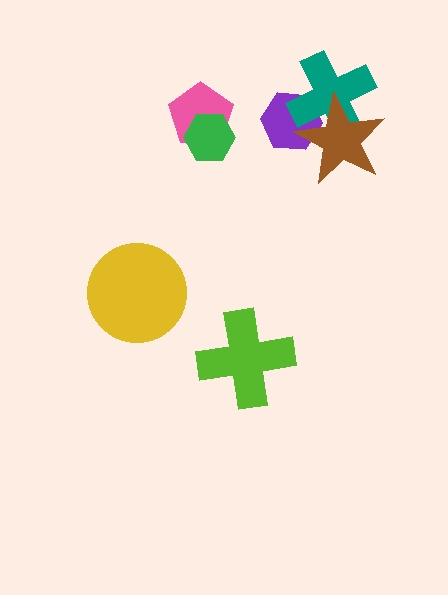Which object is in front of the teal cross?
The brown star is in front of the teal cross.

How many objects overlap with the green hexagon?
1 object overlaps with the green hexagon.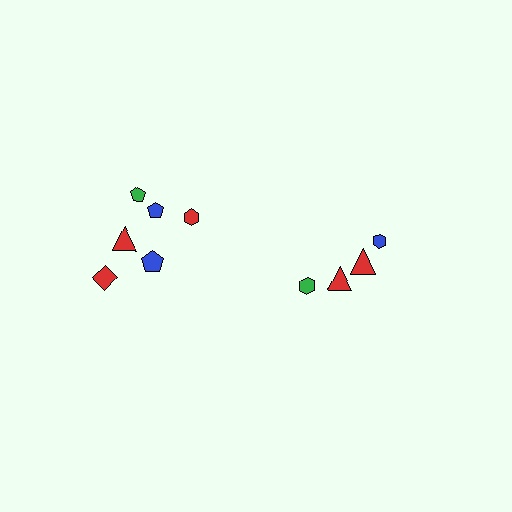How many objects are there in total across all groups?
There are 10 objects.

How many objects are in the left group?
There are 6 objects.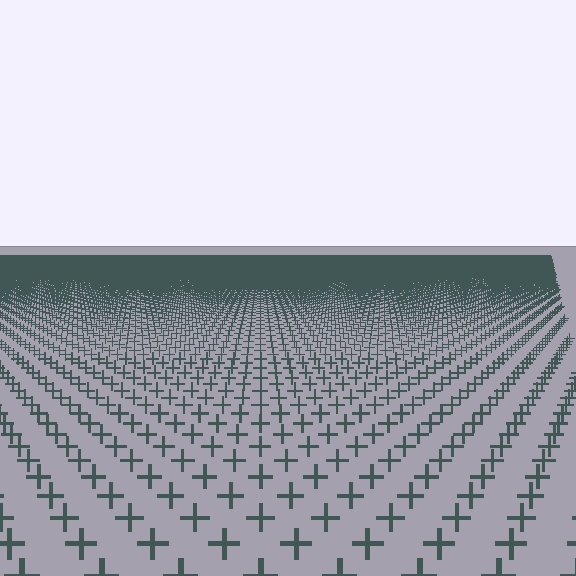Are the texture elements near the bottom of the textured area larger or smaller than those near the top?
Larger. Near the bottom, elements are closer to the viewer and appear at a bigger on-screen size.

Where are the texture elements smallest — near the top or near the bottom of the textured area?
Near the top.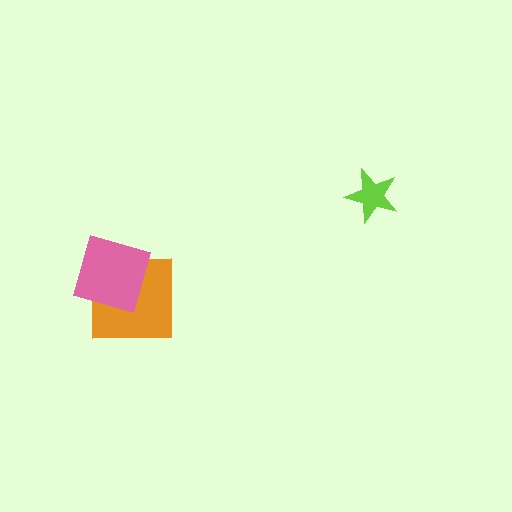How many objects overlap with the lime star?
0 objects overlap with the lime star.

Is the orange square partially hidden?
Yes, it is partially covered by another shape.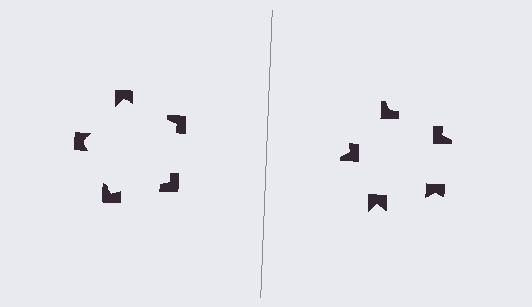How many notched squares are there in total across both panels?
10 — 5 on each side.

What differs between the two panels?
The notched squares are positioned identically on both sides; only the wedge orientations differ. On the left they align to a pentagon; on the right they are misaligned.